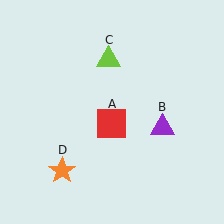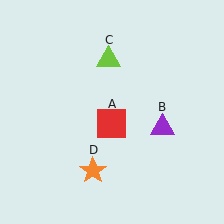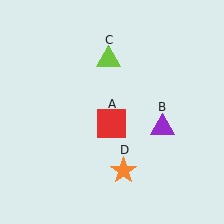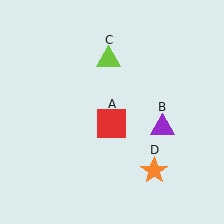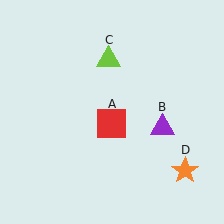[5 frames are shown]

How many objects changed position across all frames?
1 object changed position: orange star (object D).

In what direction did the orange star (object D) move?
The orange star (object D) moved right.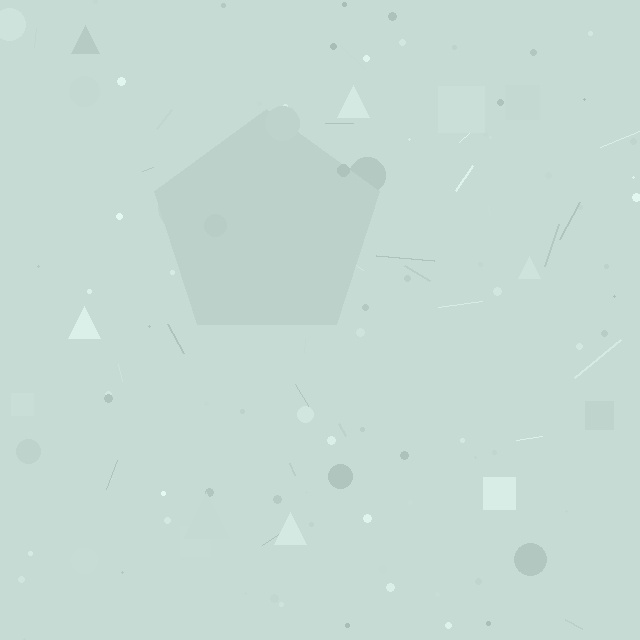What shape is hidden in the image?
A pentagon is hidden in the image.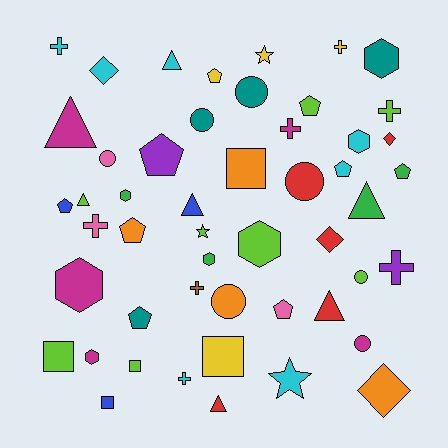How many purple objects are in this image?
There are 2 purple objects.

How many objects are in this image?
There are 50 objects.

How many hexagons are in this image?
There are 7 hexagons.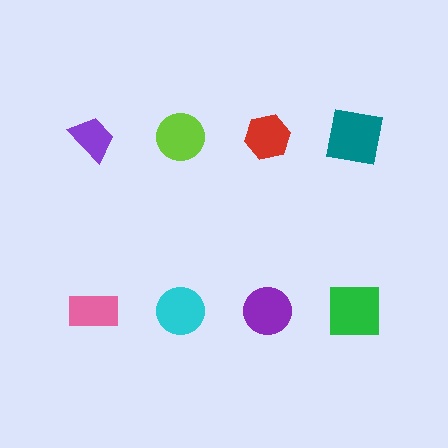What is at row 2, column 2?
A cyan circle.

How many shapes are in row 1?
4 shapes.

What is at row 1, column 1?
A purple trapezoid.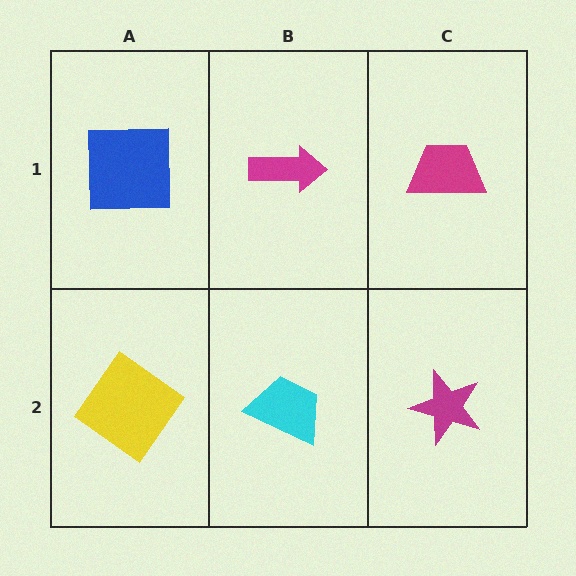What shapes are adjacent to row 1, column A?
A yellow diamond (row 2, column A), a magenta arrow (row 1, column B).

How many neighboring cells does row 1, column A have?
2.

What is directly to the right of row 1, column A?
A magenta arrow.